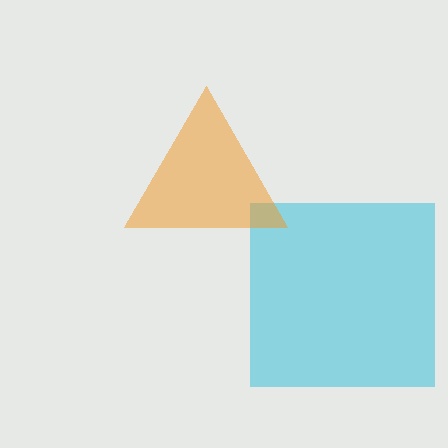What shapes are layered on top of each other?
The layered shapes are: a cyan square, an orange triangle.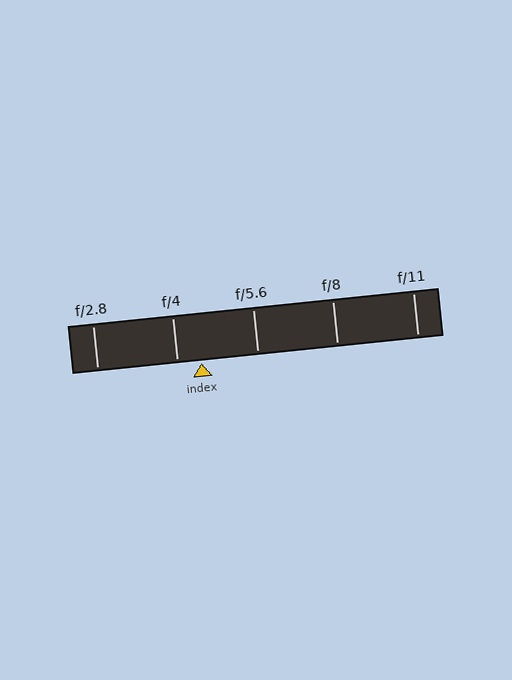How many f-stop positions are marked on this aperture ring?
There are 5 f-stop positions marked.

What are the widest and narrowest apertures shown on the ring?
The widest aperture shown is f/2.8 and the narrowest is f/11.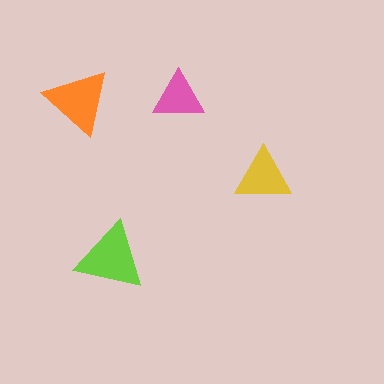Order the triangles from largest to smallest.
the lime one, the orange one, the yellow one, the pink one.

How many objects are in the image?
There are 4 objects in the image.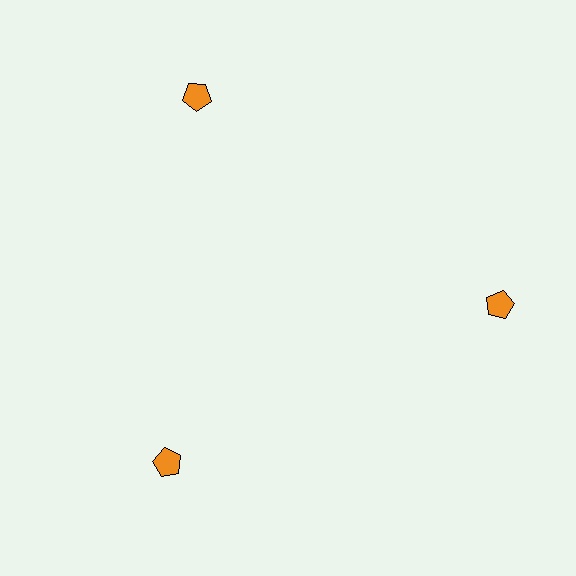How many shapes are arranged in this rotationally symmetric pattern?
There are 3 shapes, arranged in 3 groups of 1.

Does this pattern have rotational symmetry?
Yes, this pattern has 3-fold rotational symmetry. It looks the same after rotating 120 degrees around the center.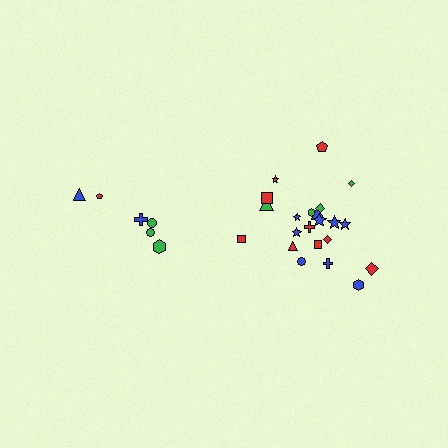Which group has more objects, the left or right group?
The right group.